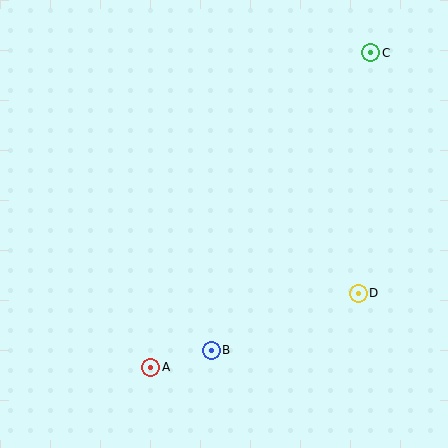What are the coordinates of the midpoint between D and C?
The midpoint between D and C is at (364, 173).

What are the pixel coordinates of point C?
Point C is at (371, 53).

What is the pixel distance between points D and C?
The distance between D and C is 241 pixels.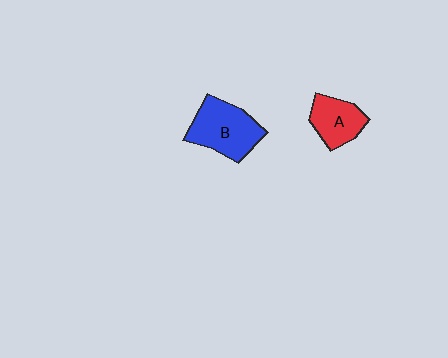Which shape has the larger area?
Shape B (blue).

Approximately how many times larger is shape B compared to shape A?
Approximately 1.5 times.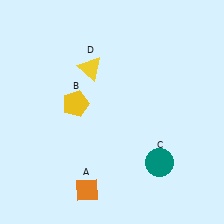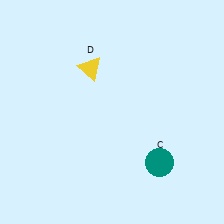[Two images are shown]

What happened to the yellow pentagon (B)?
The yellow pentagon (B) was removed in Image 2. It was in the top-left area of Image 1.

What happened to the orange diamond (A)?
The orange diamond (A) was removed in Image 2. It was in the bottom-left area of Image 1.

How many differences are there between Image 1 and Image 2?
There are 2 differences between the two images.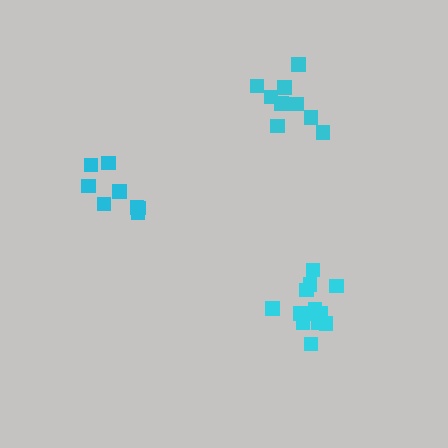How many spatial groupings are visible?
There are 3 spatial groupings.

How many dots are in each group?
Group 1: 13 dots, Group 2: 8 dots, Group 3: 9 dots (30 total).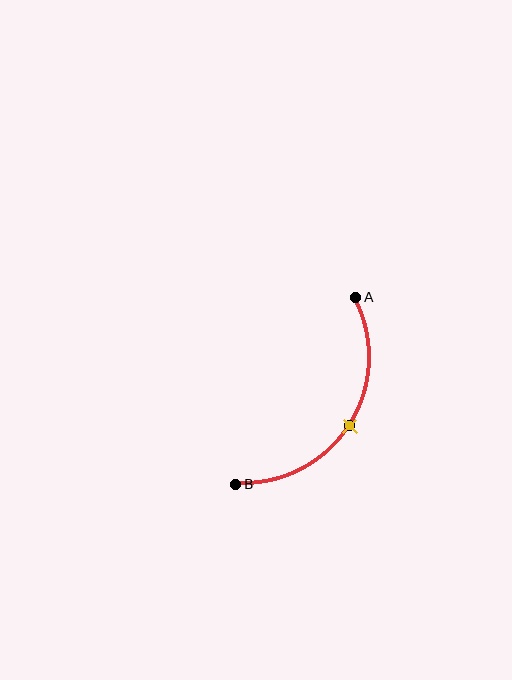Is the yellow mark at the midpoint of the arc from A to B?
Yes. The yellow mark lies on the arc at equal arc-length from both A and B — it is the arc midpoint.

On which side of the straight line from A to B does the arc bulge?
The arc bulges to the right of the straight line connecting A and B.